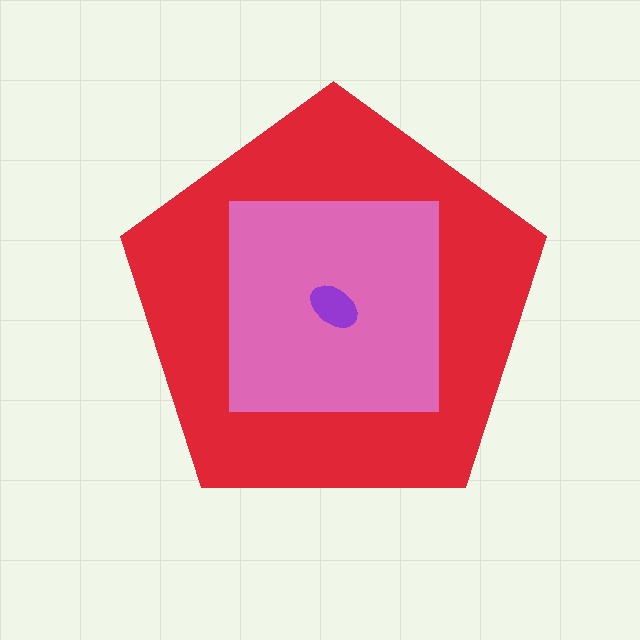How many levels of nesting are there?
3.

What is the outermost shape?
The red pentagon.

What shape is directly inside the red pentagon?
The pink square.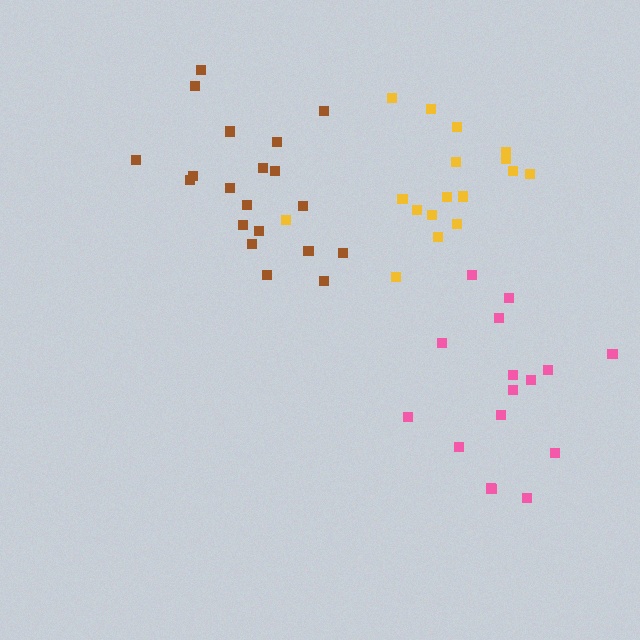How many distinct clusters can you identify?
There are 3 distinct clusters.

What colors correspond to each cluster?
The clusters are colored: brown, pink, yellow.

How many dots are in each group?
Group 1: 20 dots, Group 2: 16 dots, Group 3: 17 dots (53 total).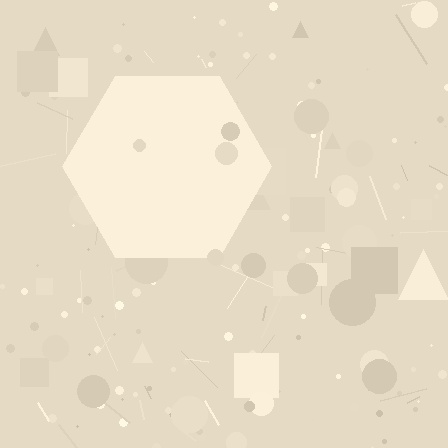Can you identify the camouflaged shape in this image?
The camouflaged shape is a hexagon.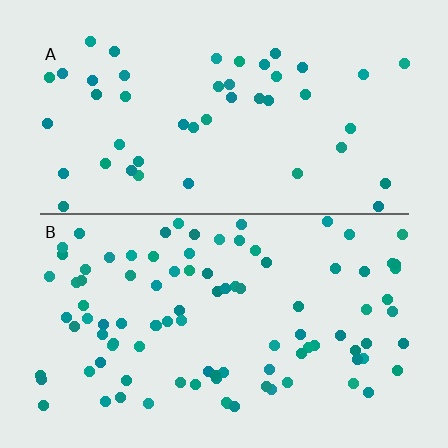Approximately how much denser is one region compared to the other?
Approximately 2.1× — region B over region A.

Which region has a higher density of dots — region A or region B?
B (the bottom).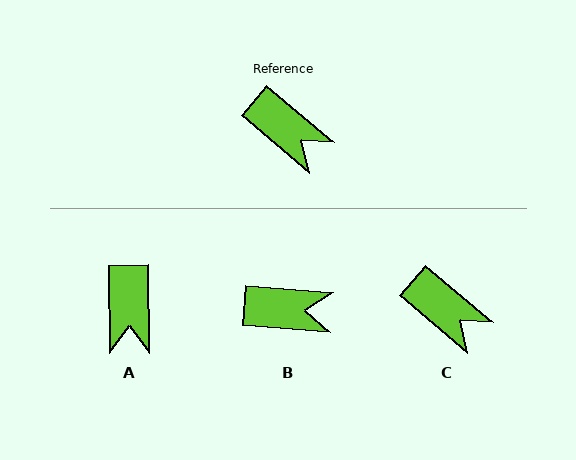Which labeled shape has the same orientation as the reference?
C.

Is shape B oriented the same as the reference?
No, it is off by about 35 degrees.